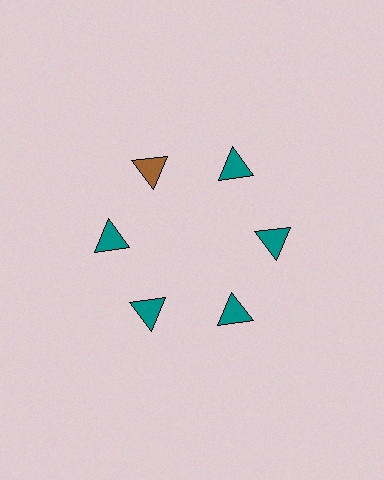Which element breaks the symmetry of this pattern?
The brown triangle at roughly the 11 o'clock position breaks the symmetry. All other shapes are teal triangles.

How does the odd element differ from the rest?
It has a different color: brown instead of teal.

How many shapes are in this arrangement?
There are 6 shapes arranged in a ring pattern.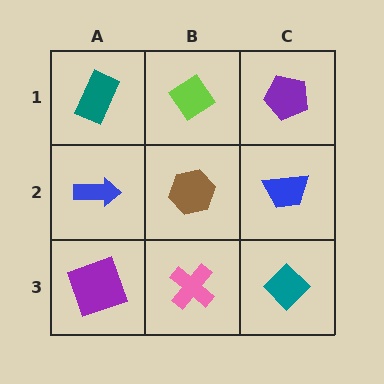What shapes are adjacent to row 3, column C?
A blue trapezoid (row 2, column C), a pink cross (row 3, column B).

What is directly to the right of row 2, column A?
A brown hexagon.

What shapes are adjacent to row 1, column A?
A blue arrow (row 2, column A), a lime diamond (row 1, column B).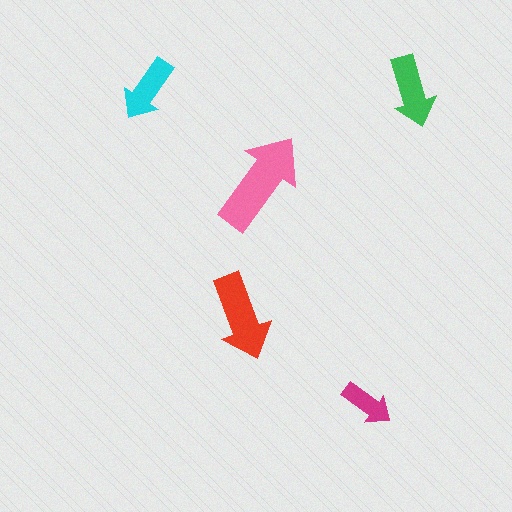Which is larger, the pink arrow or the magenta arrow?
The pink one.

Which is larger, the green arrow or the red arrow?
The red one.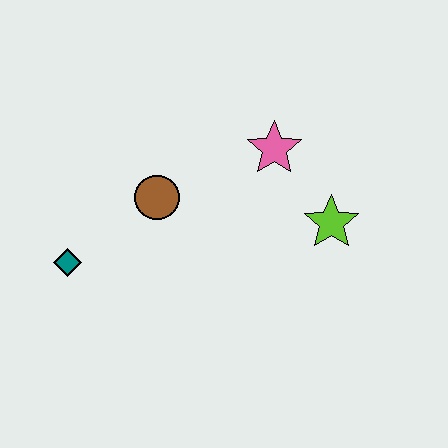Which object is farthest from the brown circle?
The lime star is farthest from the brown circle.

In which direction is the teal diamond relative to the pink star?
The teal diamond is to the left of the pink star.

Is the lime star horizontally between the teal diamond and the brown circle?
No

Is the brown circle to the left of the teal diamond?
No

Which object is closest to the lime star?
The pink star is closest to the lime star.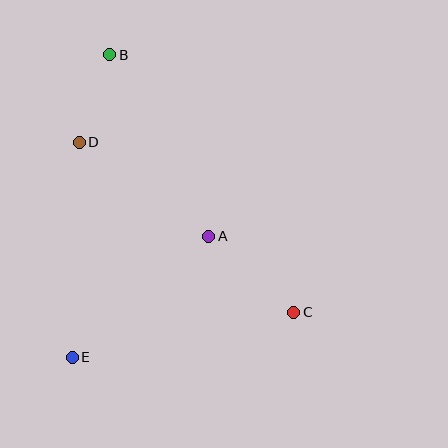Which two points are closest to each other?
Points B and D are closest to each other.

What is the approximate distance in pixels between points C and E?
The distance between C and E is approximately 226 pixels.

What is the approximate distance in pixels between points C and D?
The distance between C and D is approximately 274 pixels.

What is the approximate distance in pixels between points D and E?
The distance between D and E is approximately 215 pixels.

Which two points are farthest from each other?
Points B and C are farthest from each other.